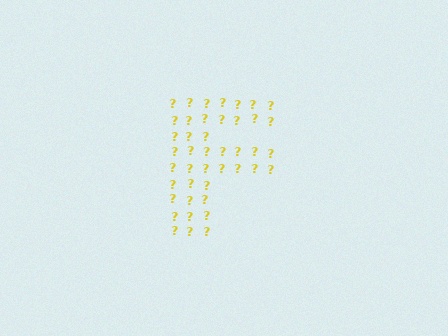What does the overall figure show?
The overall figure shows the letter F.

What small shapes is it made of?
It is made of small question marks.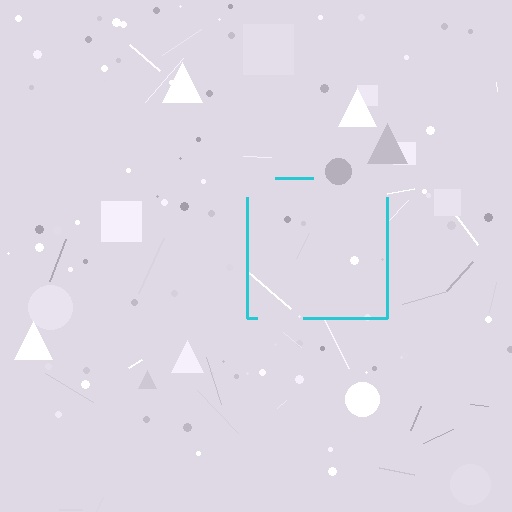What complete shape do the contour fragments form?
The contour fragments form a square.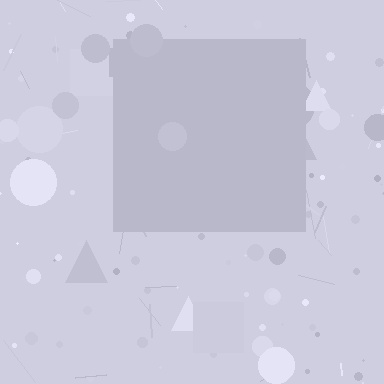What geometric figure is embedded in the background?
A square is embedded in the background.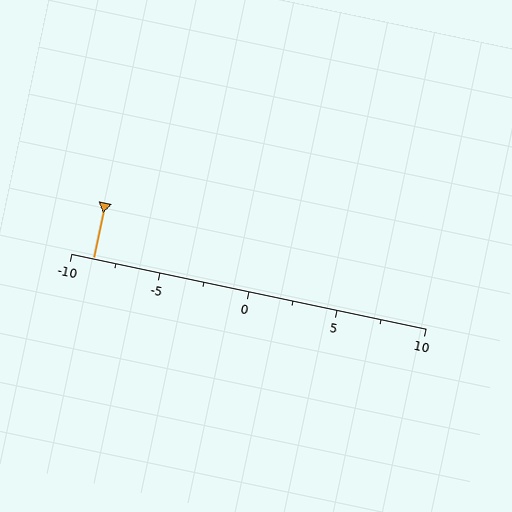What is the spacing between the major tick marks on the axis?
The major ticks are spaced 5 apart.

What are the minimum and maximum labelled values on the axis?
The axis runs from -10 to 10.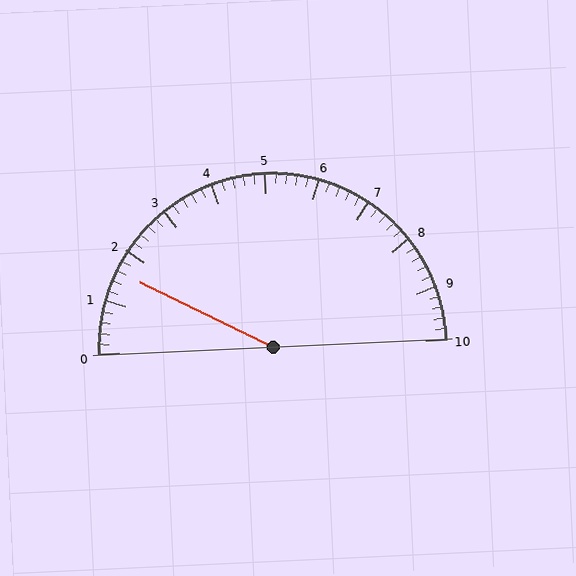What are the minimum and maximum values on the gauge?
The gauge ranges from 0 to 10.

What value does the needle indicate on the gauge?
The needle indicates approximately 1.6.